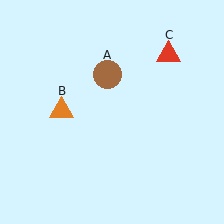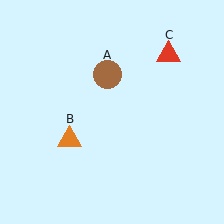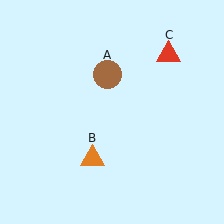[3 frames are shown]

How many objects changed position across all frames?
1 object changed position: orange triangle (object B).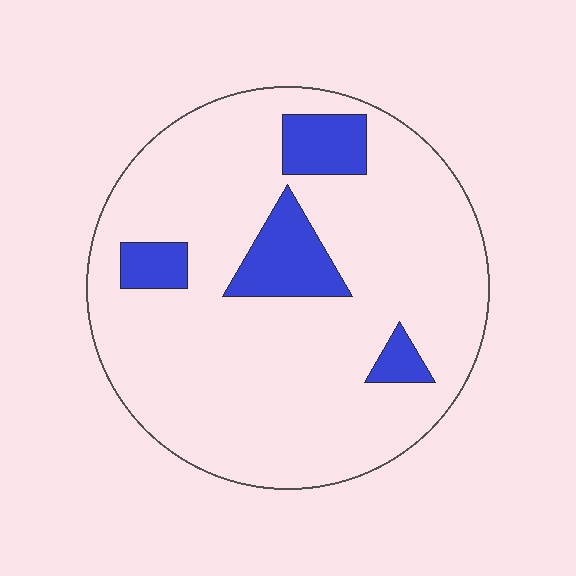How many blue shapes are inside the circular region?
4.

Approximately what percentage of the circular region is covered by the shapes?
Approximately 15%.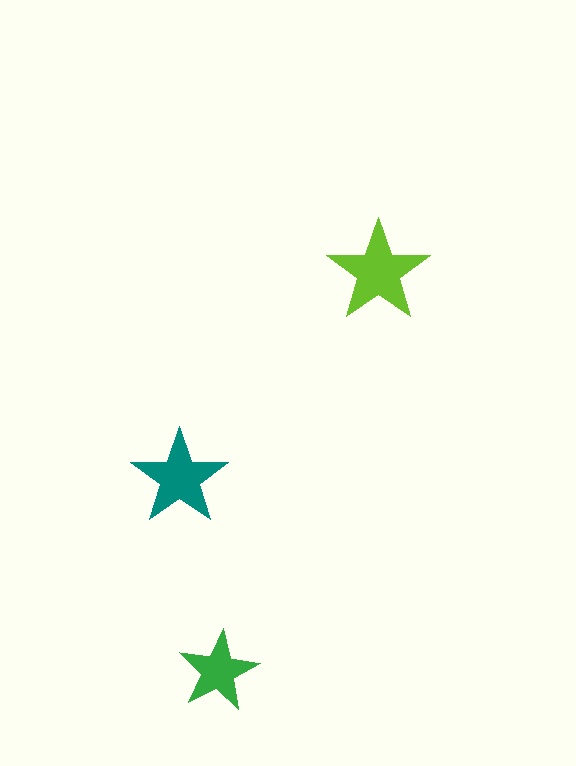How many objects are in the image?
There are 3 objects in the image.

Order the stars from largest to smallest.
the lime one, the teal one, the green one.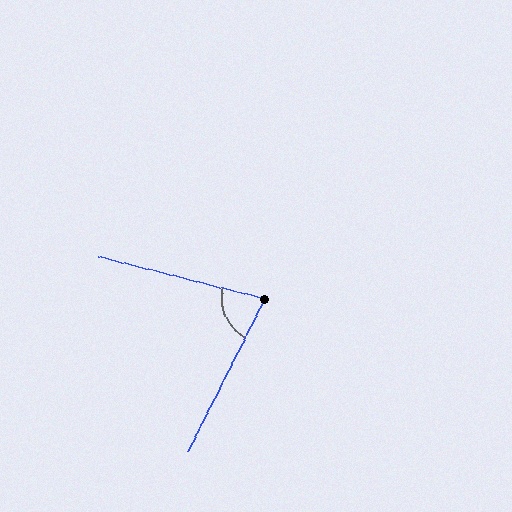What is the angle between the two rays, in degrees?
Approximately 77 degrees.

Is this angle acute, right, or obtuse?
It is acute.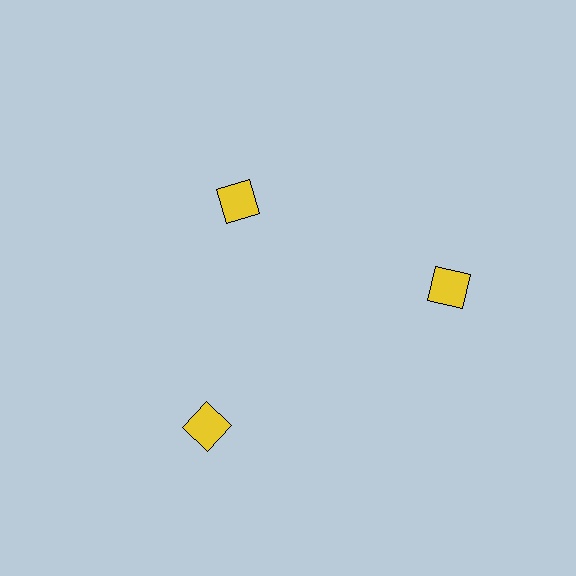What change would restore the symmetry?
The symmetry would be restored by moving it outward, back onto the ring so that all 3 squares sit at equal angles and equal distance from the center.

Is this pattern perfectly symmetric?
No. The 3 yellow squares are arranged in a ring, but one element near the 11 o'clock position is pulled inward toward the center, breaking the 3-fold rotational symmetry.